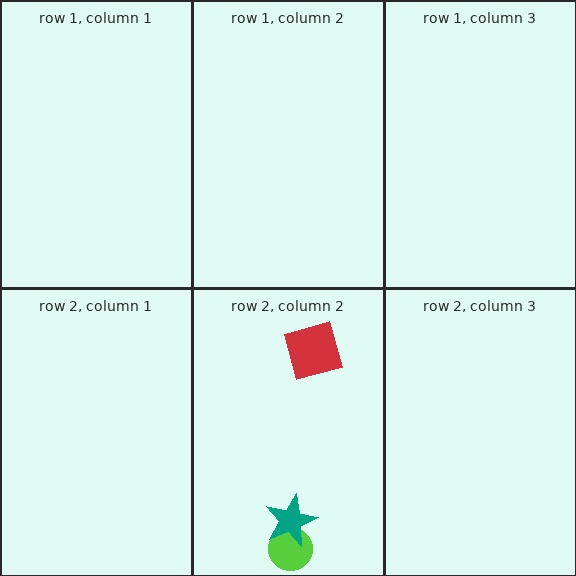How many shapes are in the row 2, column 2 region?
3.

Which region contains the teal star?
The row 2, column 2 region.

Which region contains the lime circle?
The row 2, column 2 region.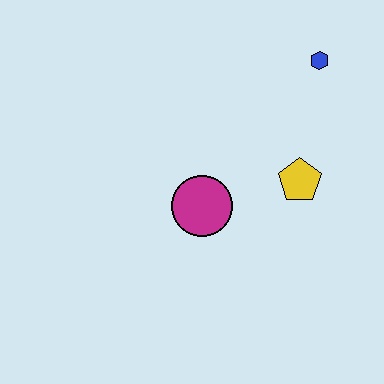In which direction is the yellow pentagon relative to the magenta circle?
The yellow pentagon is to the right of the magenta circle.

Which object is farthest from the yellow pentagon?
The blue hexagon is farthest from the yellow pentagon.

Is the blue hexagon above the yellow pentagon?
Yes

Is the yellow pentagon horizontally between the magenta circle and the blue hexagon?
Yes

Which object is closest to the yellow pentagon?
The magenta circle is closest to the yellow pentagon.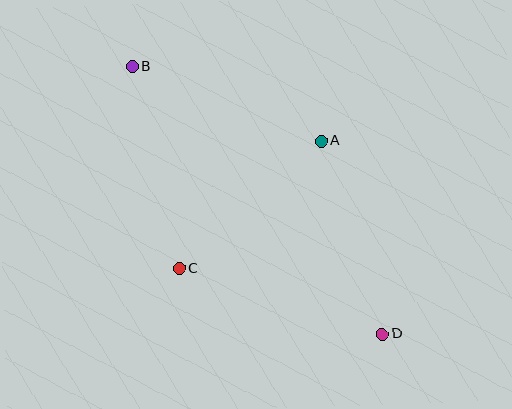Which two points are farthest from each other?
Points B and D are farthest from each other.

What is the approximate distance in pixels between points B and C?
The distance between B and C is approximately 207 pixels.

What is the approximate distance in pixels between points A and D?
The distance between A and D is approximately 202 pixels.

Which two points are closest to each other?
Points A and C are closest to each other.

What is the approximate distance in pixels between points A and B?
The distance between A and B is approximately 203 pixels.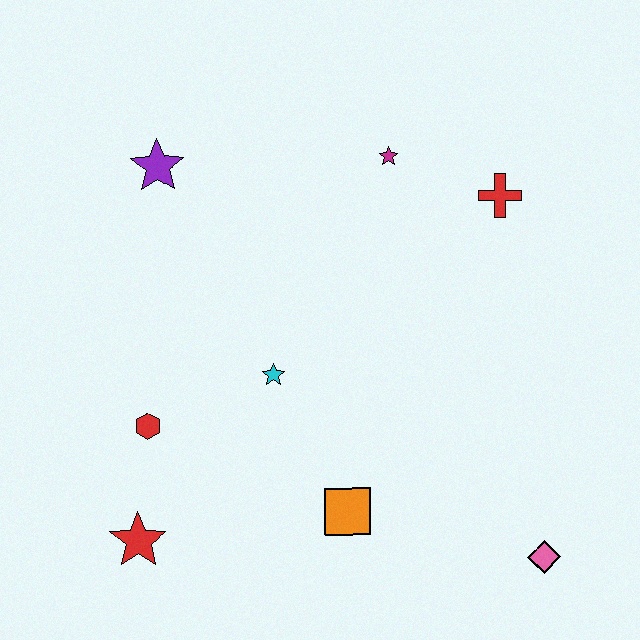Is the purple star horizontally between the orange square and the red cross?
No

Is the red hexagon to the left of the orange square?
Yes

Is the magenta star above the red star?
Yes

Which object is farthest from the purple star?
The pink diamond is farthest from the purple star.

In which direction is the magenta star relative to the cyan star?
The magenta star is above the cyan star.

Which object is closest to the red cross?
The magenta star is closest to the red cross.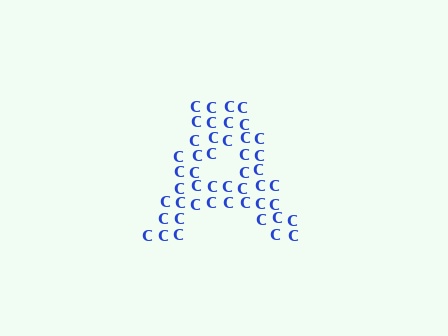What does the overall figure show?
The overall figure shows the letter A.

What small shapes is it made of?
It is made of small letter C's.